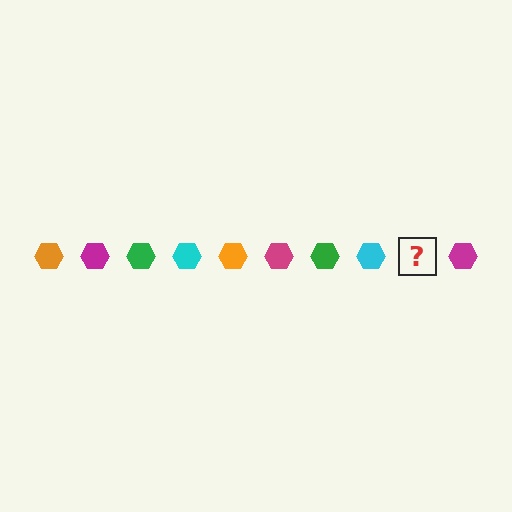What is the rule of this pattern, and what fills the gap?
The rule is that the pattern cycles through orange, magenta, green, cyan hexagons. The gap should be filled with an orange hexagon.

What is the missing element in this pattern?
The missing element is an orange hexagon.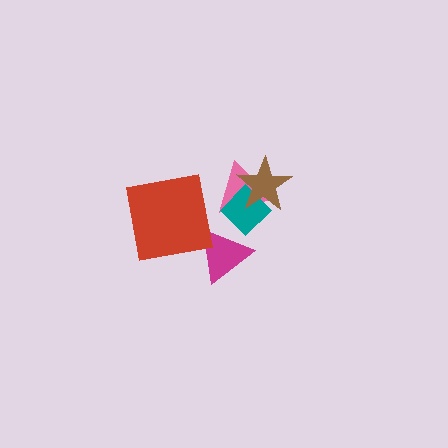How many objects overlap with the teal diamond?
3 objects overlap with the teal diamond.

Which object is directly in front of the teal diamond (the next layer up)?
The brown star is directly in front of the teal diamond.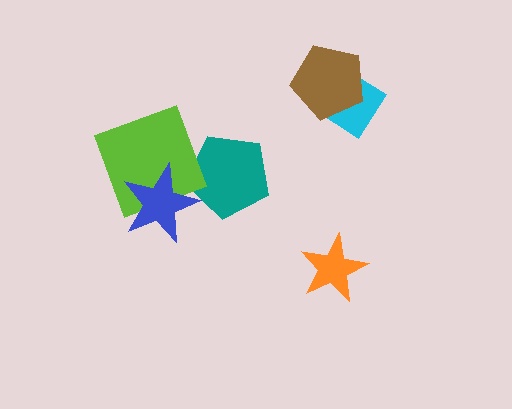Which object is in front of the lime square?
The blue star is in front of the lime square.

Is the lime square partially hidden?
Yes, it is partially covered by another shape.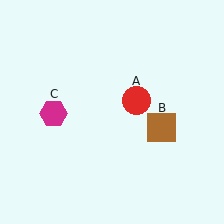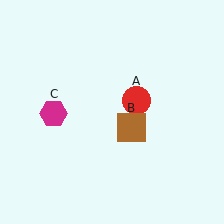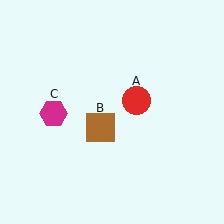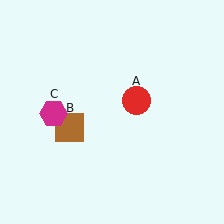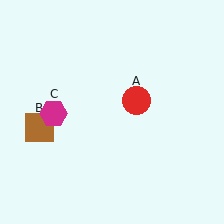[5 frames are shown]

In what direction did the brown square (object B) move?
The brown square (object B) moved left.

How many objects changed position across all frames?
1 object changed position: brown square (object B).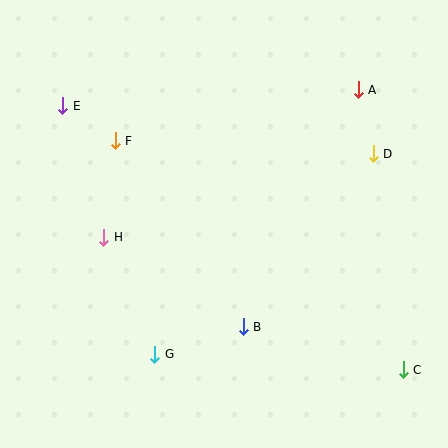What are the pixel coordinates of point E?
Point E is at (63, 106).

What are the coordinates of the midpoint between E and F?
The midpoint between E and F is at (89, 123).